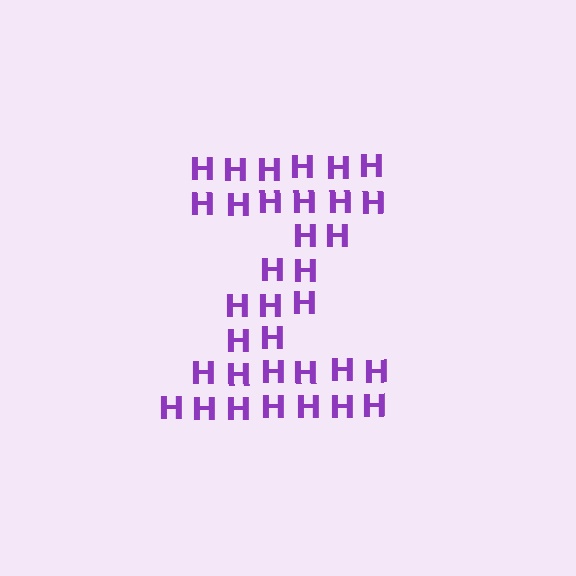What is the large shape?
The large shape is the letter Z.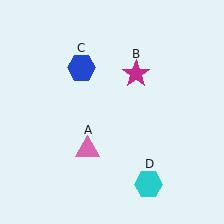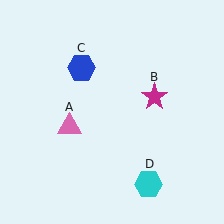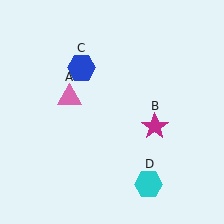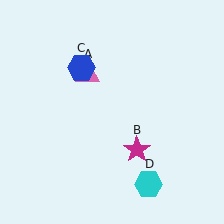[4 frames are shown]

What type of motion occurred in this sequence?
The pink triangle (object A), magenta star (object B) rotated clockwise around the center of the scene.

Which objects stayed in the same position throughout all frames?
Blue hexagon (object C) and cyan hexagon (object D) remained stationary.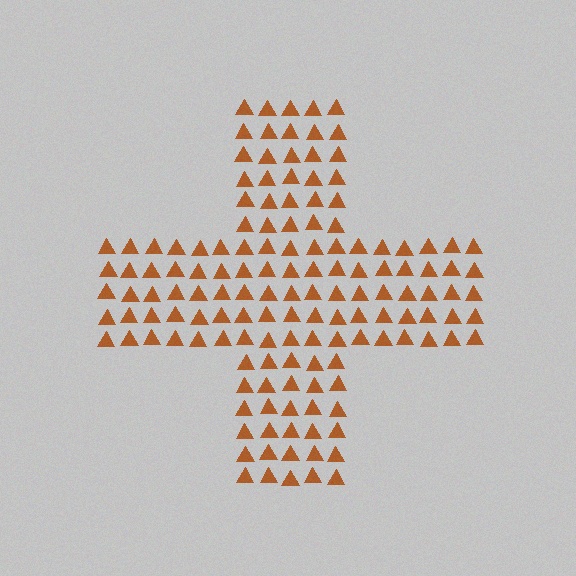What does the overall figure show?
The overall figure shows a cross.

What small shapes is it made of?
It is made of small triangles.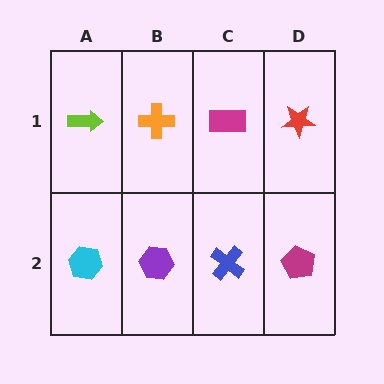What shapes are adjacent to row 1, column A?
A cyan hexagon (row 2, column A), an orange cross (row 1, column B).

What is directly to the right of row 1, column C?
A red star.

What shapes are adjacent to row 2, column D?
A red star (row 1, column D), a blue cross (row 2, column C).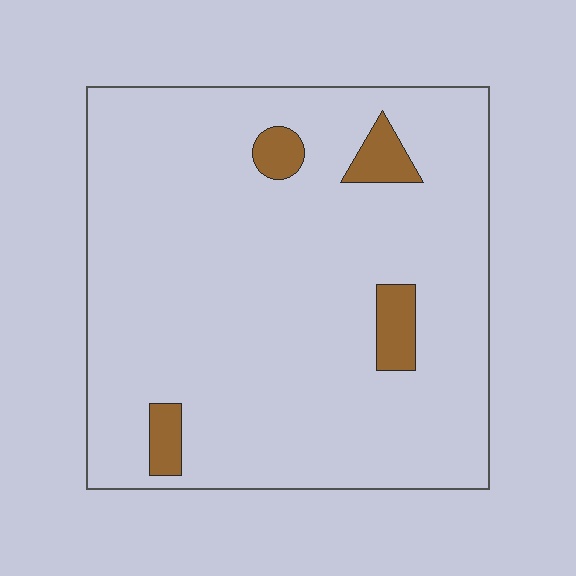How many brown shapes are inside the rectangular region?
4.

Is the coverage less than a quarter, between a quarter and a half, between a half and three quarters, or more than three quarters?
Less than a quarter.